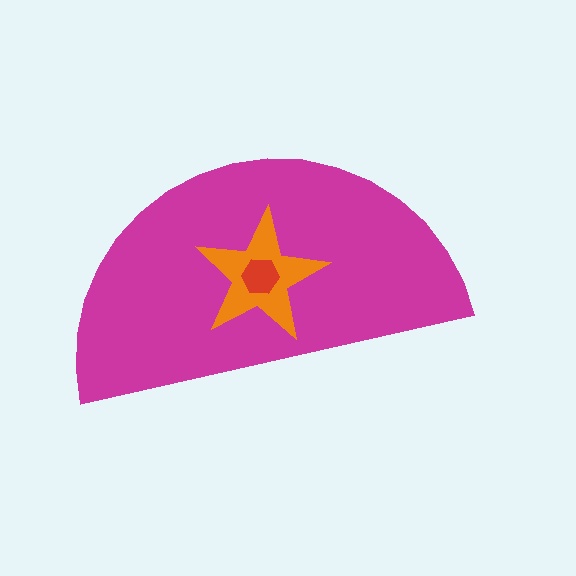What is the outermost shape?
The magenta semicircle.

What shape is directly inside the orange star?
The red hexagon.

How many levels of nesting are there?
3.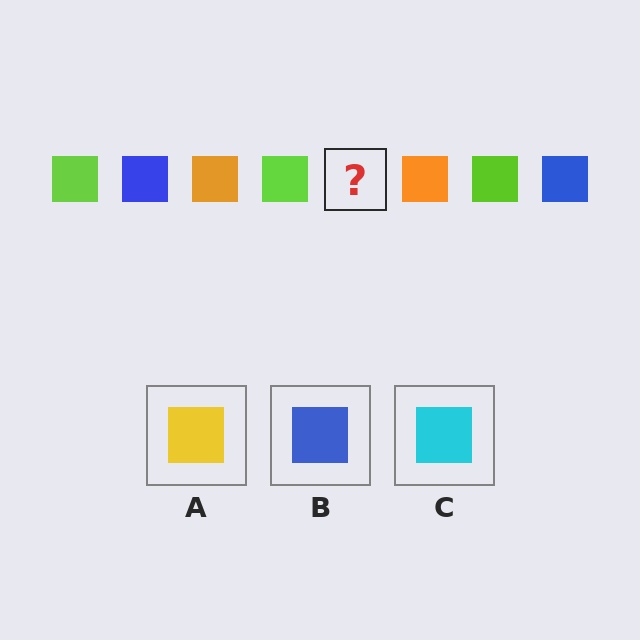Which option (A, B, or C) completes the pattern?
B.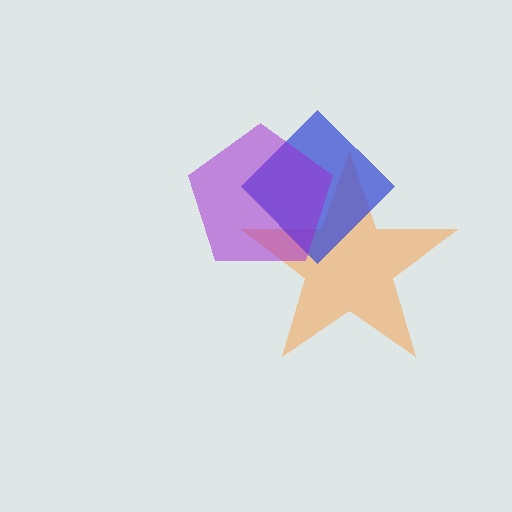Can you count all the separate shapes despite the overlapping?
Yes, there are 3 separate shapes.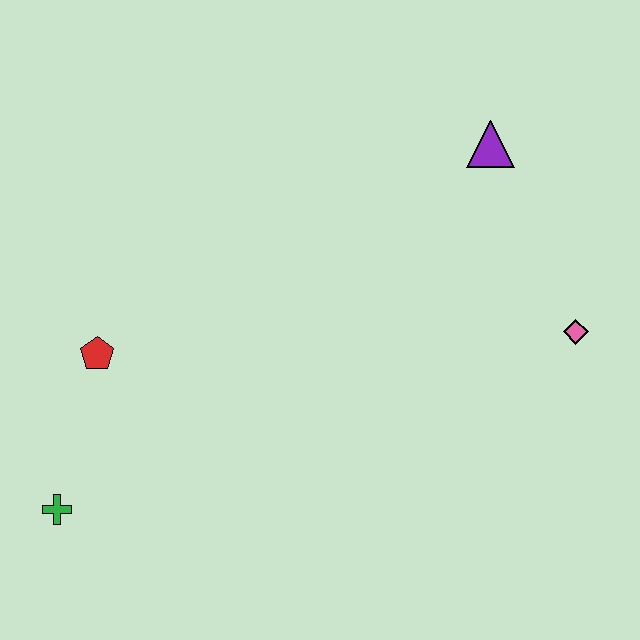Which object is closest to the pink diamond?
The purple triangle is closest to the pink diamond.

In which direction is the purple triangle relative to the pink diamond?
The purple triangle is above the pink diamond.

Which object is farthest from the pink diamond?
The green cross is farthest from the pink diamond.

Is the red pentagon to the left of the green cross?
No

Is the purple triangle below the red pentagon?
No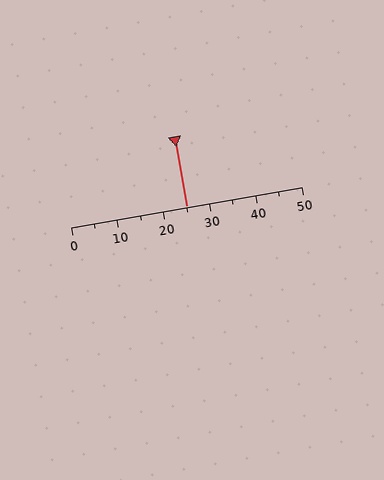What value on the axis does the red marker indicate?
The marker indicates approximately 25.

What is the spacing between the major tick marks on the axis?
The major ticks are spaced 10 apart.